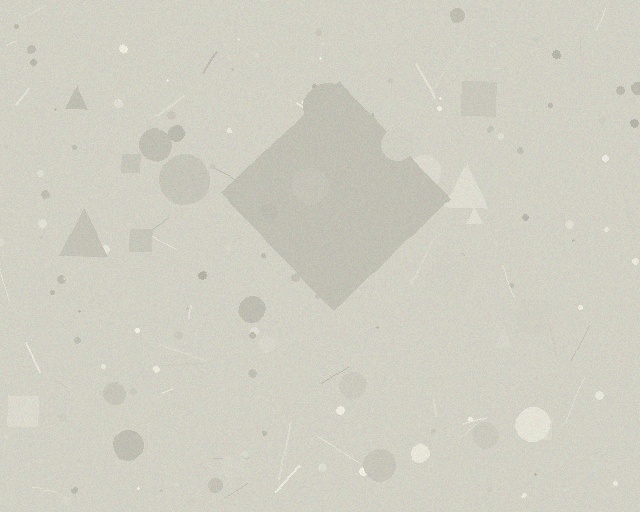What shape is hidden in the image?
A diamond is hidden in the image.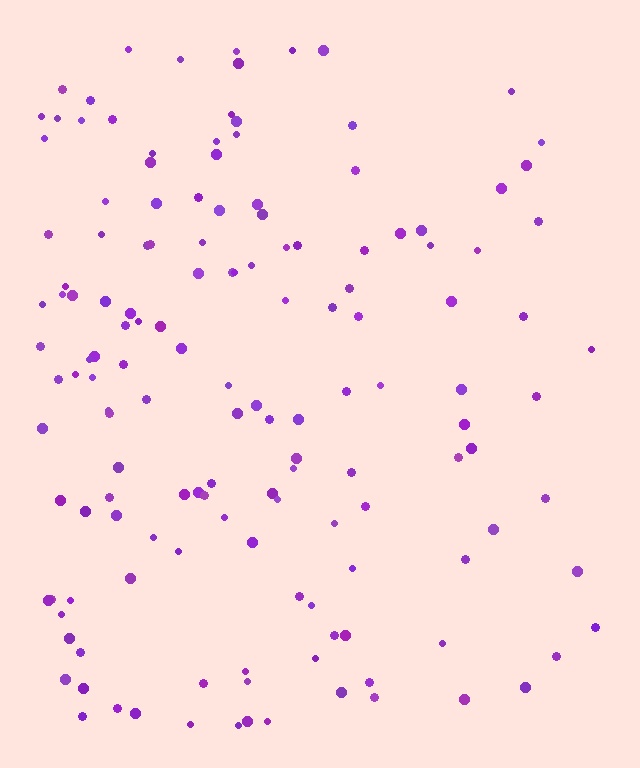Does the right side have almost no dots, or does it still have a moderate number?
Still a moderate number, just noticeably fewer than the left.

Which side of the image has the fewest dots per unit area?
The right.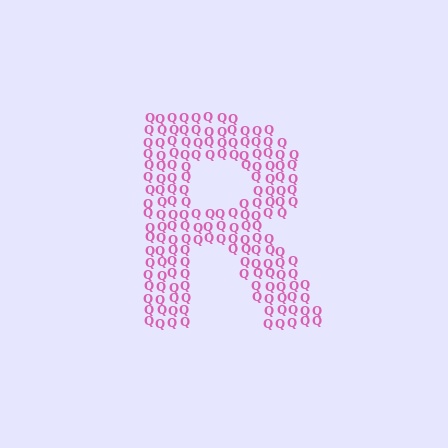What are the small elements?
The small elements are letter Q's.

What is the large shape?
The large shape is the letter R.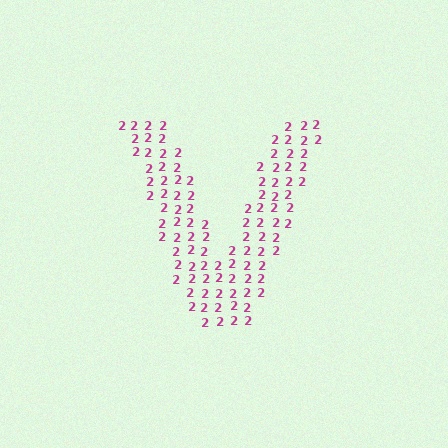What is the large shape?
The large shape is the letter V.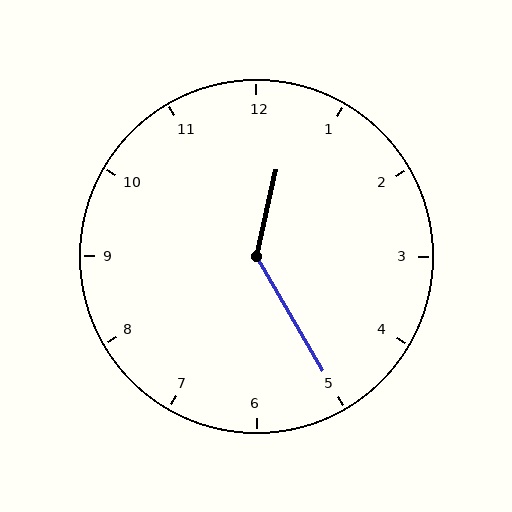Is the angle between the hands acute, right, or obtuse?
It is obtuse.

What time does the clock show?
12:25.